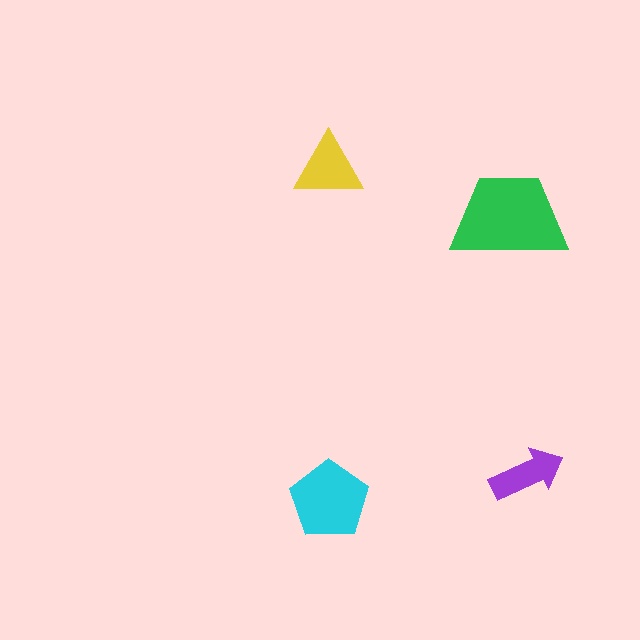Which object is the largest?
The green trapezoid.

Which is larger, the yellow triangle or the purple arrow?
The yellow triangle.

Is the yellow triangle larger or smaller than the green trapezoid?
Smaller.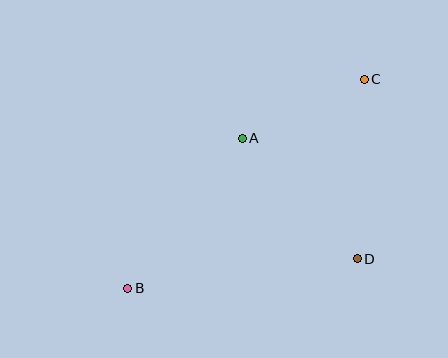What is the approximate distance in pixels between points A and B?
The distance between A and B is approximately 189 pixels.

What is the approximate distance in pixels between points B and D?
The distance between B and D is approximately 232 pixels.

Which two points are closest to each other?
Points A and C are closest to each other.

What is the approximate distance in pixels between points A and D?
The distance between A and D is approximately 167 pixels.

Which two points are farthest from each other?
Points B and C are farthest from each other.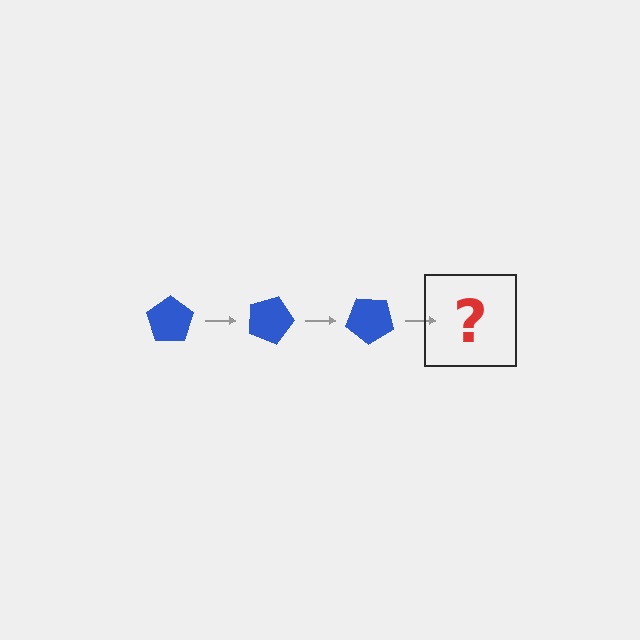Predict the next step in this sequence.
The next step is a blue pentagon rotated 60 degrees.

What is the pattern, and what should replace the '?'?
The pattern is that the pentagon rotates 20 degrees each step. The '?' should be a blue pentagon rotated 60 degrees.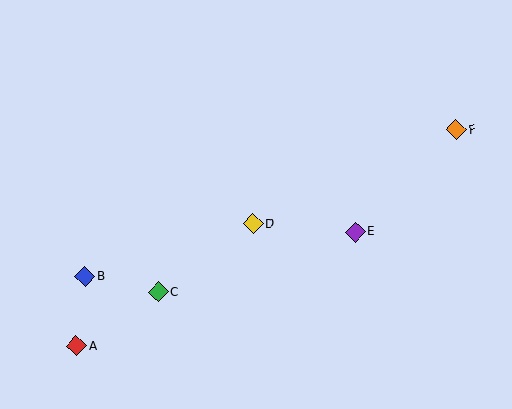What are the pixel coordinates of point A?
Point A is at (76, 346).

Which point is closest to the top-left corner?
Point B is closest to the top-left corner.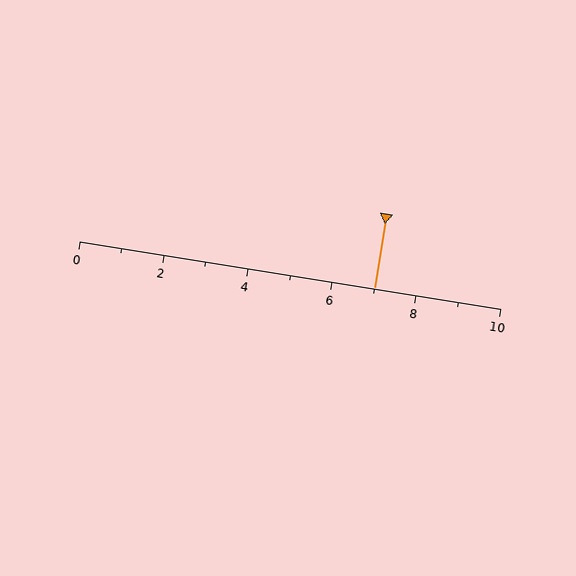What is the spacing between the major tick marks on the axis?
The major ticks are spaced 2 apart.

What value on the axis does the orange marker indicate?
The marker indicates approximately 7.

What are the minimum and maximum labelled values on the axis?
The axis runs from 0 to 10.